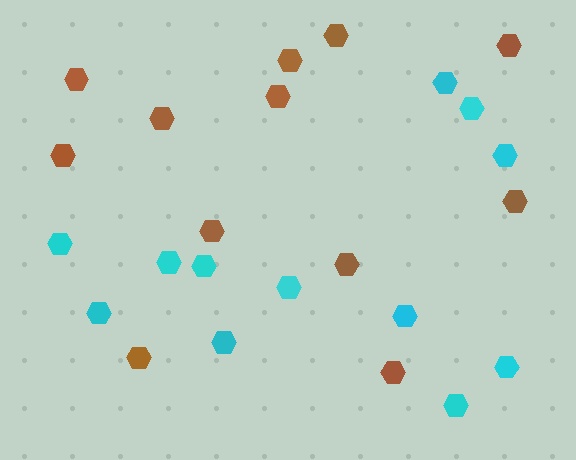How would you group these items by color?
There are 2 groups: one group of brown hexagons (12) and one group of cyan hexagons (12).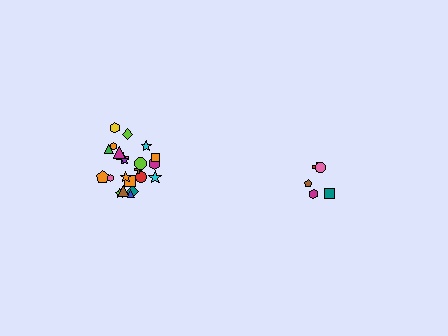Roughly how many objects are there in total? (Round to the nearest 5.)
Roughly 25 objects in total.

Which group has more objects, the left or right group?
The left group.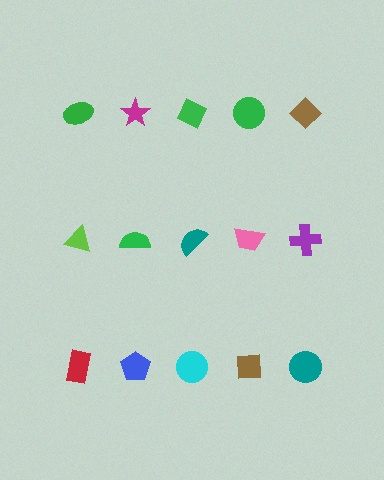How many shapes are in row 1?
5 shapes.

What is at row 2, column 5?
A purple cross.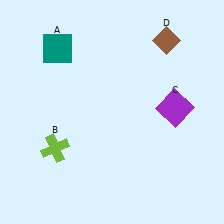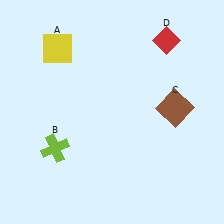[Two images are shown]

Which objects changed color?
A changed from teal to yellow. C changed from purple to brown. D changed from brown to red.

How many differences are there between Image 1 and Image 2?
There are 3 differences between the two images.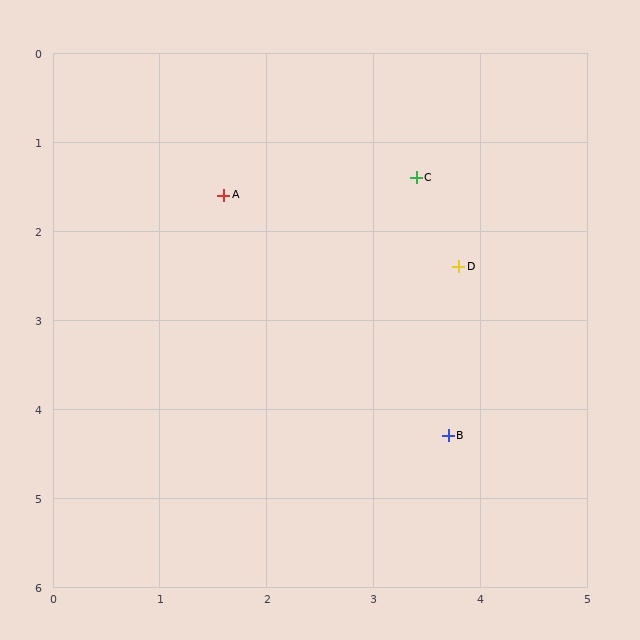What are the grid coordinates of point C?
Point C is at approximately (3.4, 1.4).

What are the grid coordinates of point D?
Point D is at approximately (3.8, 2.4).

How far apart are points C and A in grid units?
Points C and A are about 1.8 grid units apart.